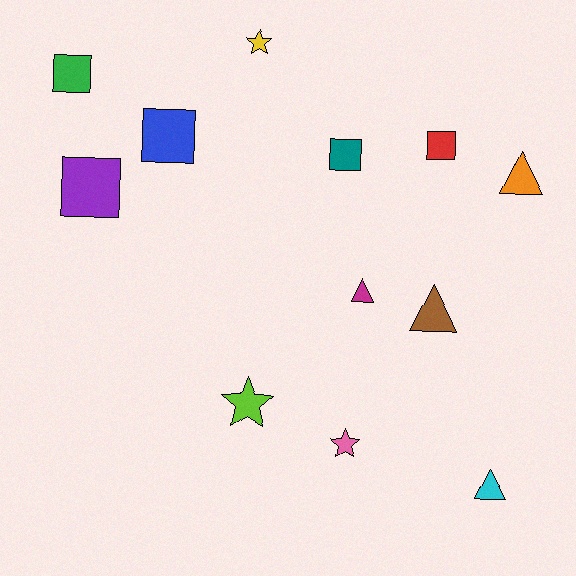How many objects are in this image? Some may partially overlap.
There are 12 objects.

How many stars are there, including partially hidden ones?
There are 3 stars.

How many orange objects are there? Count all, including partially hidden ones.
There is 1 orange object.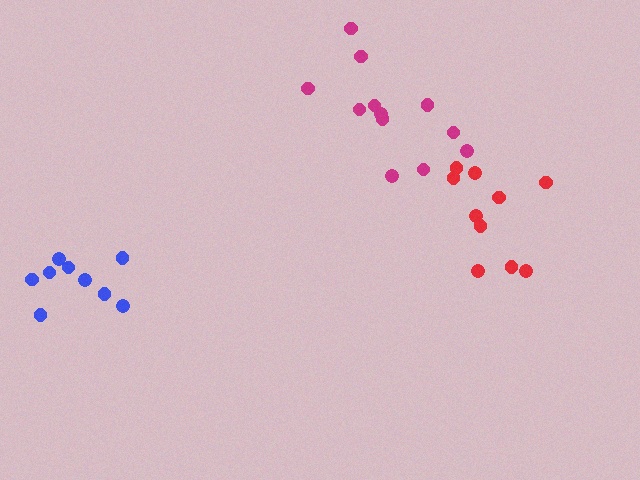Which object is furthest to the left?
The blue cluster is leftmost.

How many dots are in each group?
Group 1: 10 dots, Group 2: 9 dots, Group 3: 12 dots (31 total).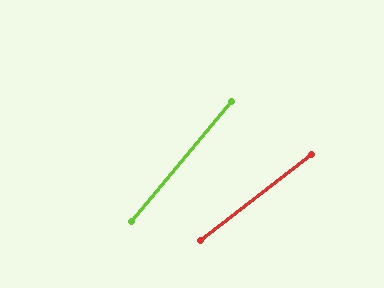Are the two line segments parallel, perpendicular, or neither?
Neither parallel nor perpendicular — they differ by about 13°.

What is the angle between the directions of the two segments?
Approximately 13 degrees.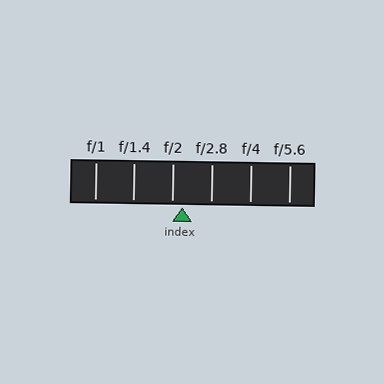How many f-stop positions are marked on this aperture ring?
There are 6 f-stop positions marked.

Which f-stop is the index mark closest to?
The index mark is closest to f/2.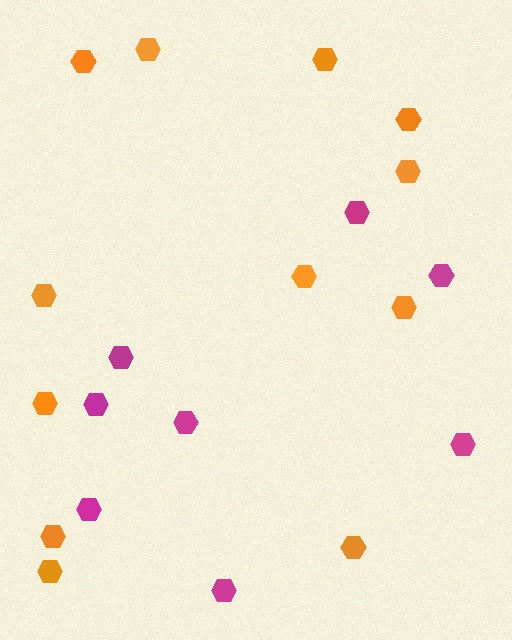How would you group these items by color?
There are 2 groups: one group of orange hexagons (12) and one group of magenta hexagons (8).